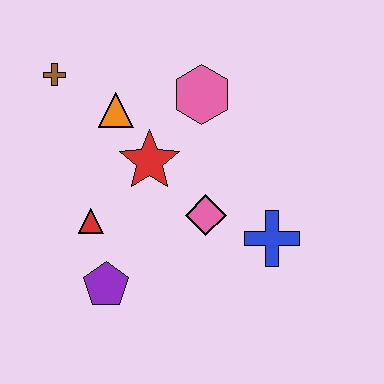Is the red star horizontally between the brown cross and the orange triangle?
No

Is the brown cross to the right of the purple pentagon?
No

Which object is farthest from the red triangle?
The blue cross is farthest from the red triangle.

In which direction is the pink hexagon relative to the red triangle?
The pink hexagon is above the red triangle.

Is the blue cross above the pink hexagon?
No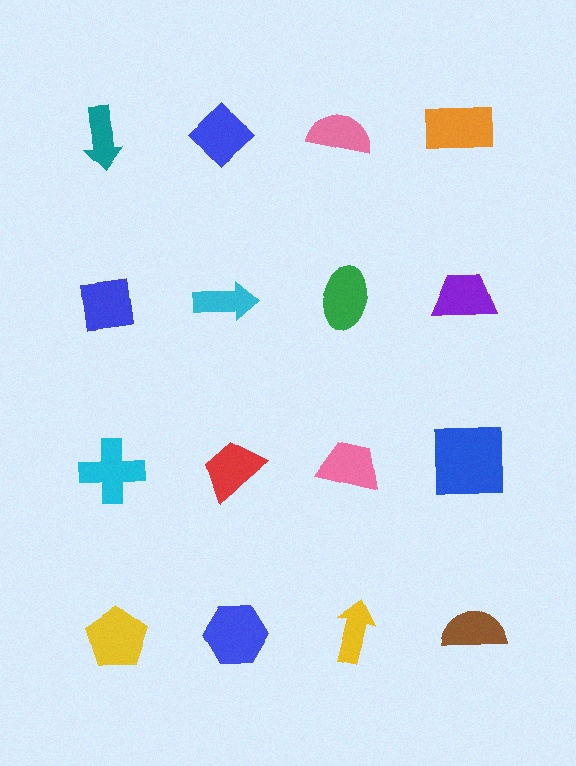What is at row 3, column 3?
A pink trapezoid.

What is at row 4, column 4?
A brown semicircle.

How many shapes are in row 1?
4 shapes.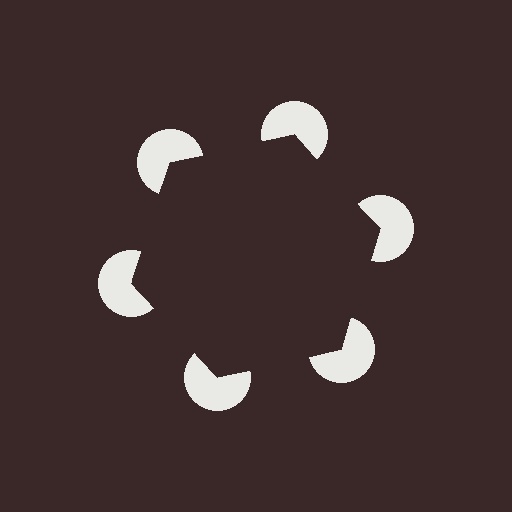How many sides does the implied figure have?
6 sides.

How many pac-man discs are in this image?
There are 6 — one at each vertex of the illusory hexagon.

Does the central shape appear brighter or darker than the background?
It typically appears slightly darker than the background, even though no actual brightness change is drawn.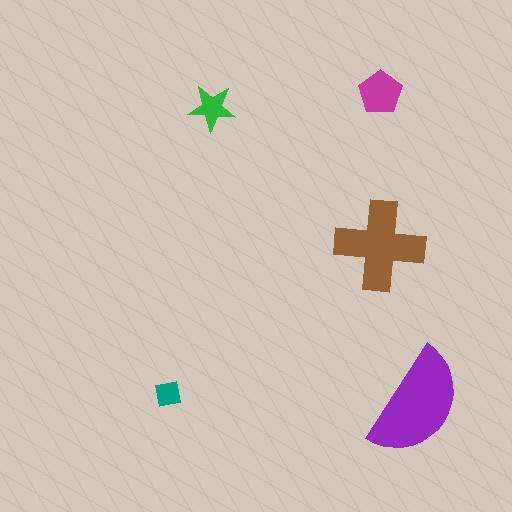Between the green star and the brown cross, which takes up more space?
The brown cross.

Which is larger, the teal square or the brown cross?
The brown cross.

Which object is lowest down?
The purple semicircle is bottommost.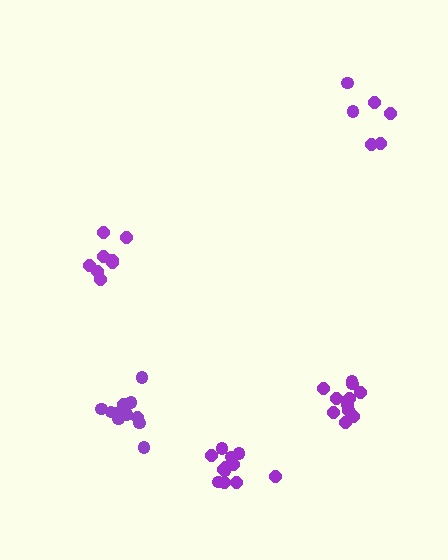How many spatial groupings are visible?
There are 5 spatial groupings.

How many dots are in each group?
Group 1: 11 dots, Group 2: 12 dots, Group 3: 11 dots, Group 4: 8 dots, Group 5: 6 dots (48 total).